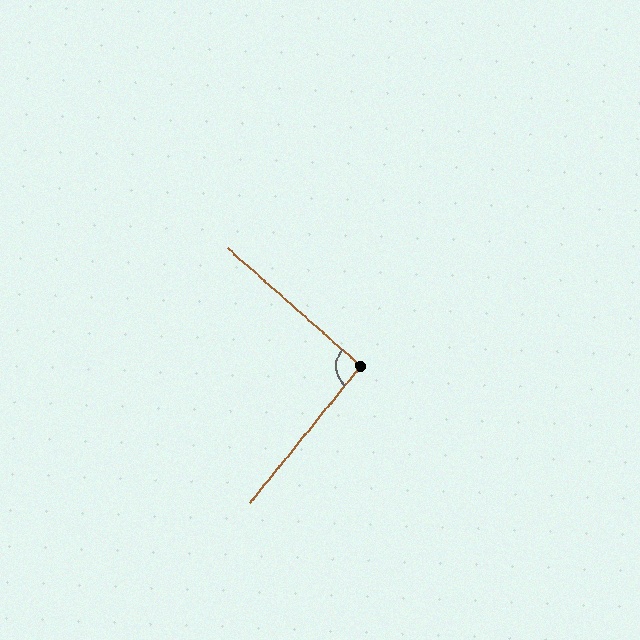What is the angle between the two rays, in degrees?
Approximately 93 degrees.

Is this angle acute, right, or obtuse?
It is approximately a right angle.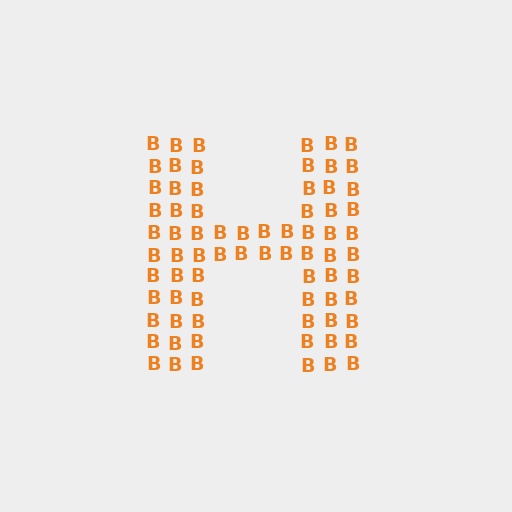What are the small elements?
The small elements are letter B's.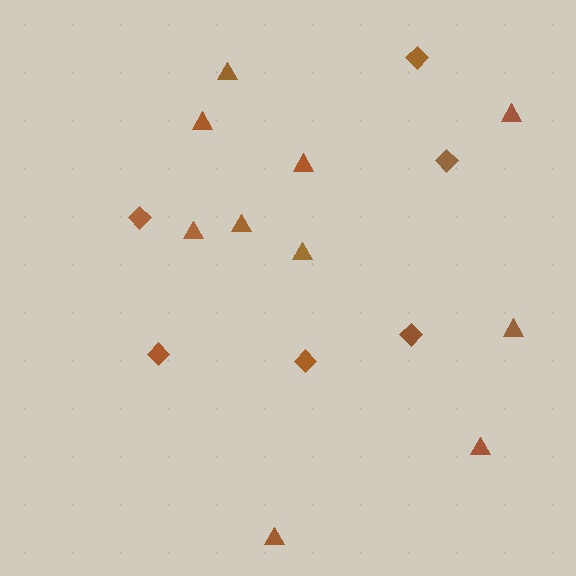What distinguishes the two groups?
There are 2 groups: one group of diamonds (6) and one group of triangles (10).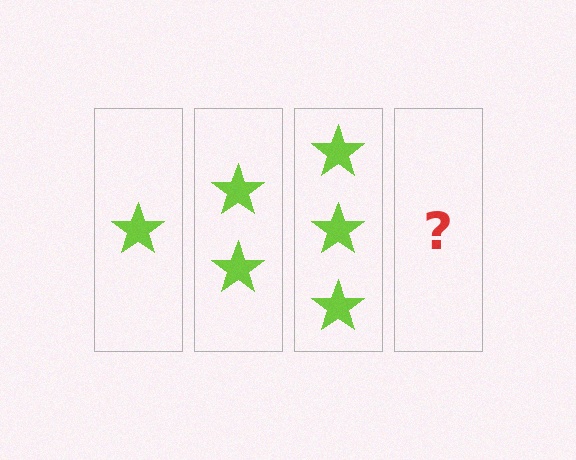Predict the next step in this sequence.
The next step is 4 stars.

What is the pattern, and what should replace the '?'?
The pattern is that each step adds one more star. The '?' should be 4 stars.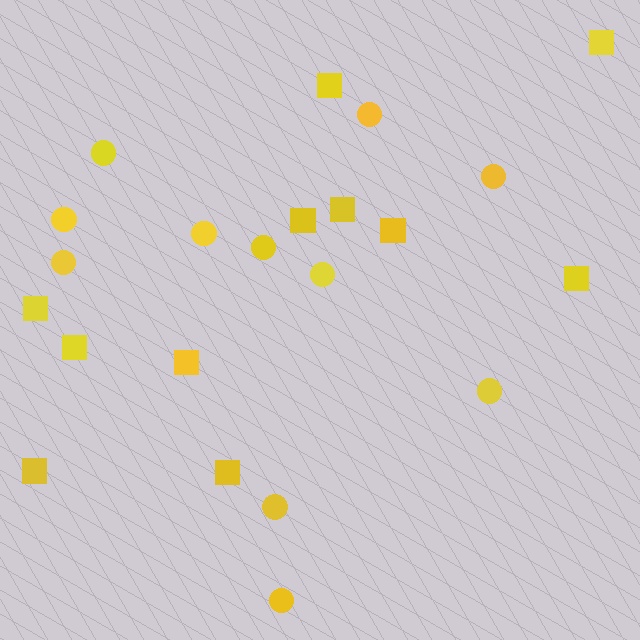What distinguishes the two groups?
There are 2 groups: one group of squares (11) and one group of circles (11).